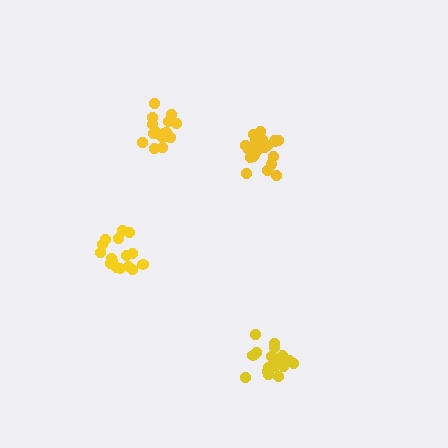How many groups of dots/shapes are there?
There are 4 groups.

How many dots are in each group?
Group 1: 21 dots, Group 2: 17 dots, Group 3: 20 dots, Group 4: 16 dots (74 total).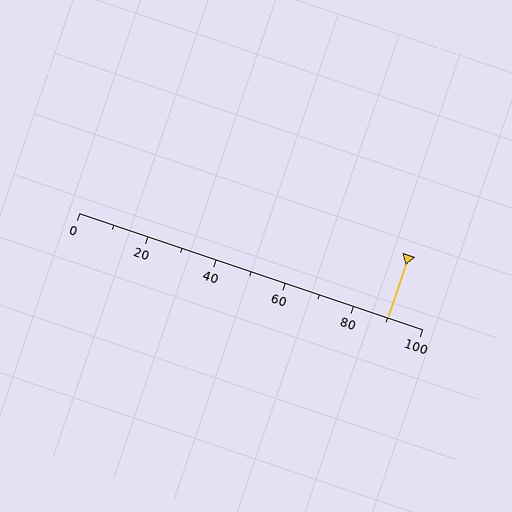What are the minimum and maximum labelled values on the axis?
The axis runs from 0 to 100.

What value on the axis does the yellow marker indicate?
The marker indicates approximately 90.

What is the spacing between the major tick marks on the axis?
The major ticks are spaced 20 apart.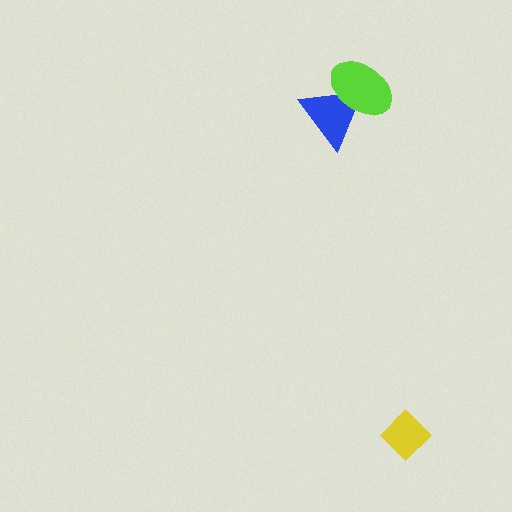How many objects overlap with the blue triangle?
1 object overlaps with the blue triangle.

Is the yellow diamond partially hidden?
No, no other shape covers it.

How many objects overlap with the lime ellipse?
1 object overlaps with the lime ellipse.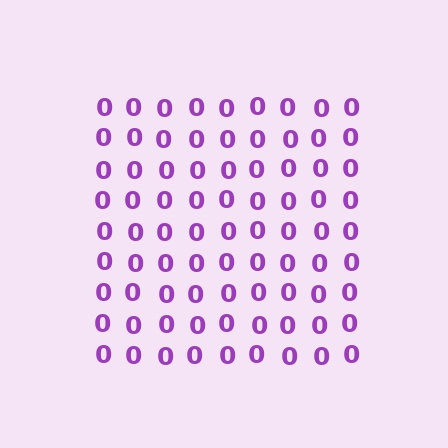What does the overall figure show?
The overall figure shows a square.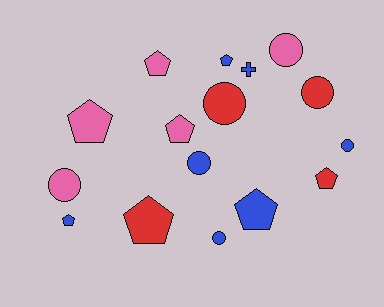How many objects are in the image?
There are 16 objects.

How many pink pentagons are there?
There are 3 pink pentagons.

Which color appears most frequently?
Blue, with 7 objects.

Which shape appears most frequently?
Pentagon, with 8 objects.